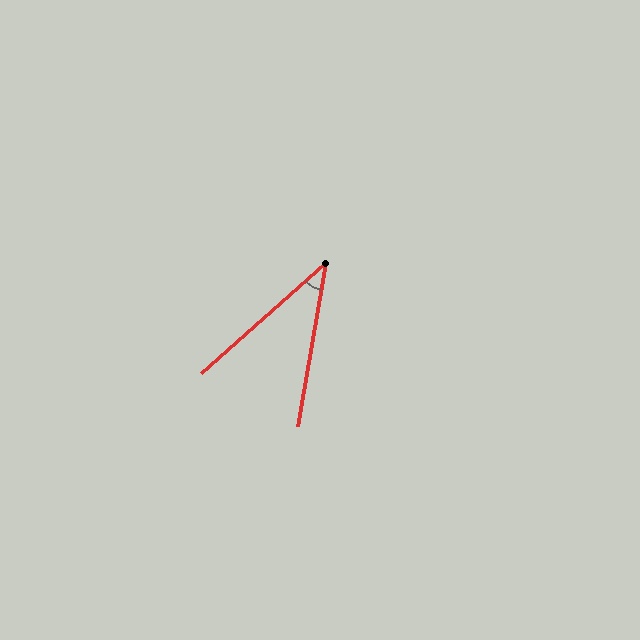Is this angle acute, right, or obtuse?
It is acute.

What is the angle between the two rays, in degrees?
Approximately 39 degrees.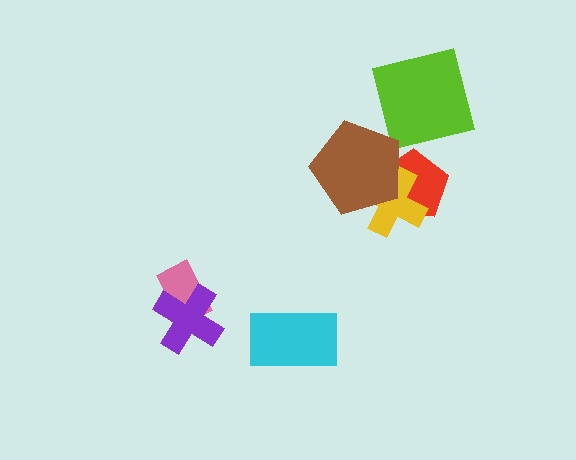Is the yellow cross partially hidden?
Yes, it is partially covered by another shape.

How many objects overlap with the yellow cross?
2 objects overlap with the yellow cross.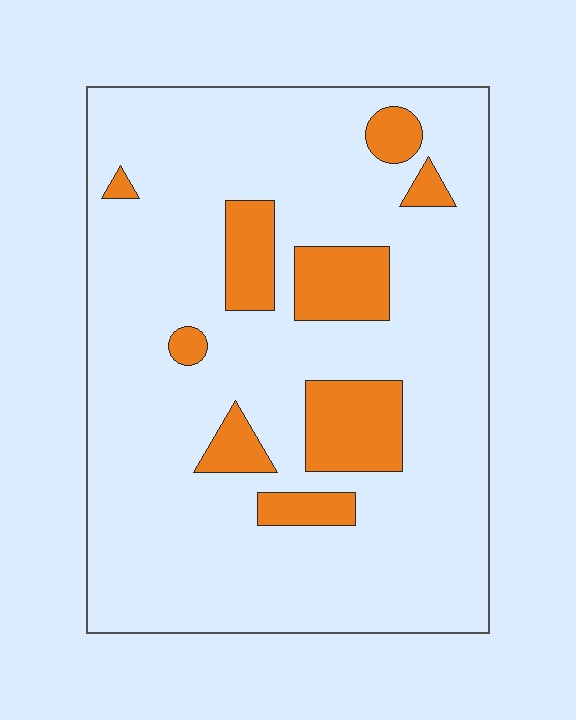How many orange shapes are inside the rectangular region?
9.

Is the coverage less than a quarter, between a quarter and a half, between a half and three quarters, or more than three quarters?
Less than a quarter.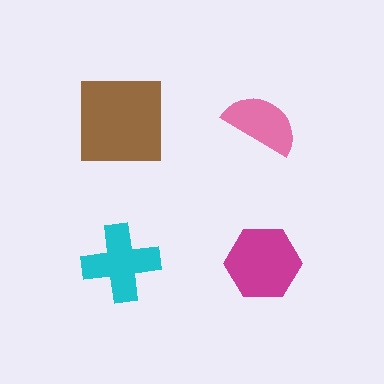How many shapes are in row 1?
2 shapes.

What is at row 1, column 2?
A pink semicircle.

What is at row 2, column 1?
A cyan cross.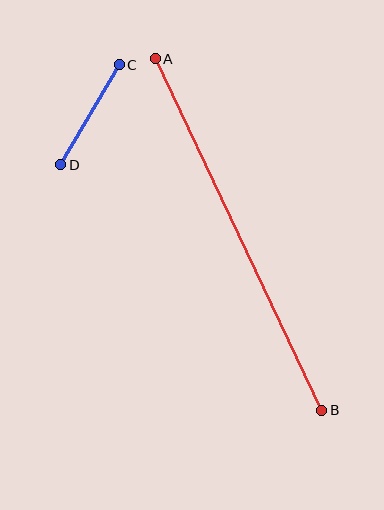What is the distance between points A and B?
The distance is approximately 389 pixels.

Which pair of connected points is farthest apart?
Points A and B are farthest apart.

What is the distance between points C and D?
The distance is approximately 116 pixels.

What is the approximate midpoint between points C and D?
The midpoint is at approximately (90, 115) pixels.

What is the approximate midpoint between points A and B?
The midpoint is at approximately (238, 235) pixels.